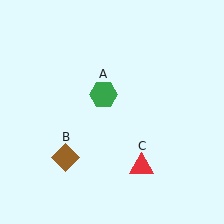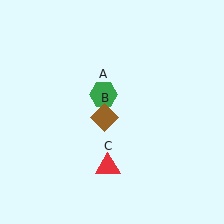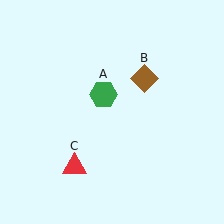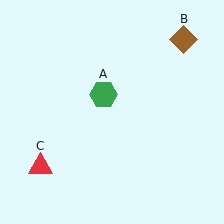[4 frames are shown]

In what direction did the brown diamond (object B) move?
The brown diamond (object B) moved up and to the right.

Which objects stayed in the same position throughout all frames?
Green hexagon (object A) remained stationary.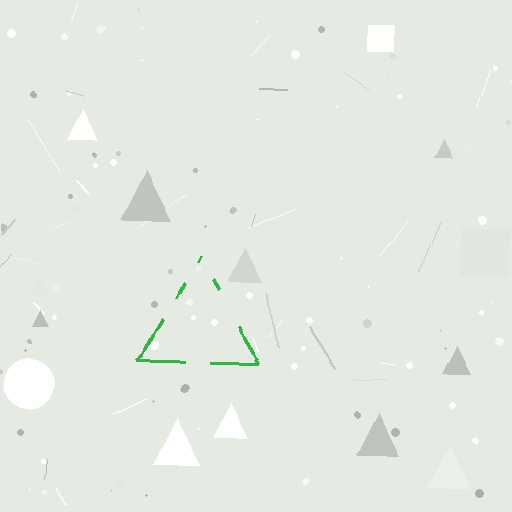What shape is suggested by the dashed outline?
The dashed outline suggests a triangle.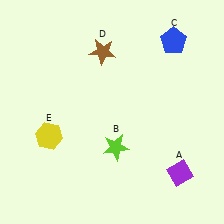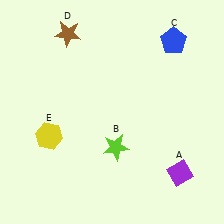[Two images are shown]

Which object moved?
The brown star (D) moved left.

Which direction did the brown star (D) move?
The brown star (D) moved left.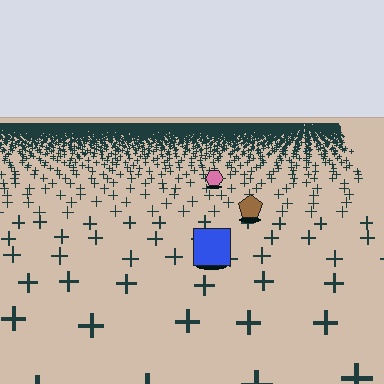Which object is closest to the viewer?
The blue square is closest. The texture marks near it are larger and more spread out.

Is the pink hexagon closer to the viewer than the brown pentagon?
No. The brown pentagon is closer — you can tell from the texture gradient: the ground texture is coarser near it.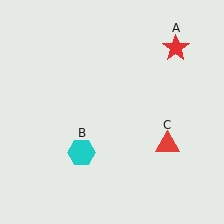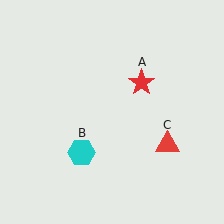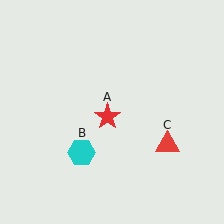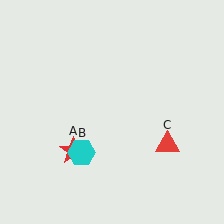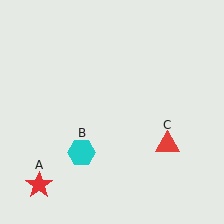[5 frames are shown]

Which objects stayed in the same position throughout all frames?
Cyan hexagon (object B) and red triangle (object C) remained stationary.